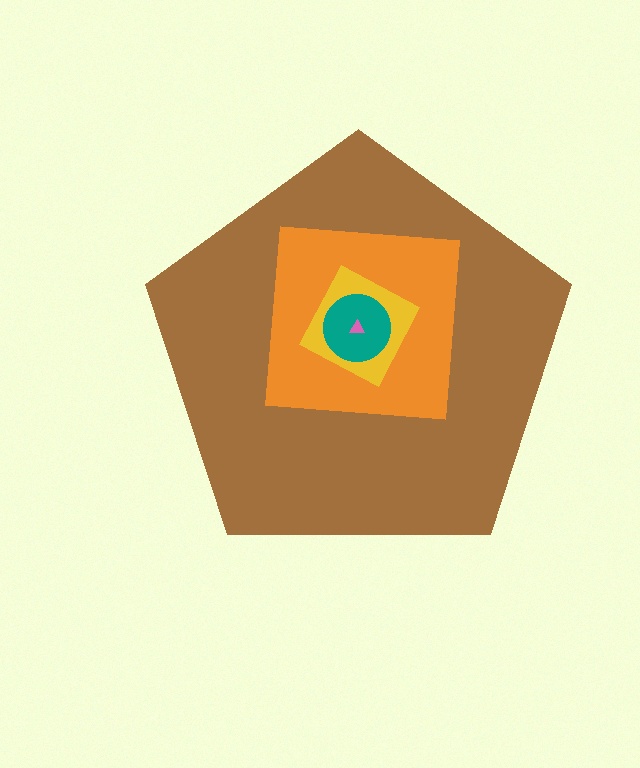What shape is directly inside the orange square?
The yellow diamond.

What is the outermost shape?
The brown pentagon.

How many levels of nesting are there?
5.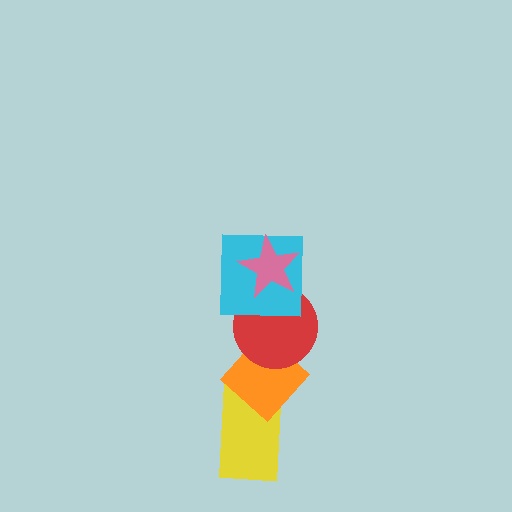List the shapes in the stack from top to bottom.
From top to bottom: the pink star, the cyan square, the red circle, the orange diamond, the yellow rectangle.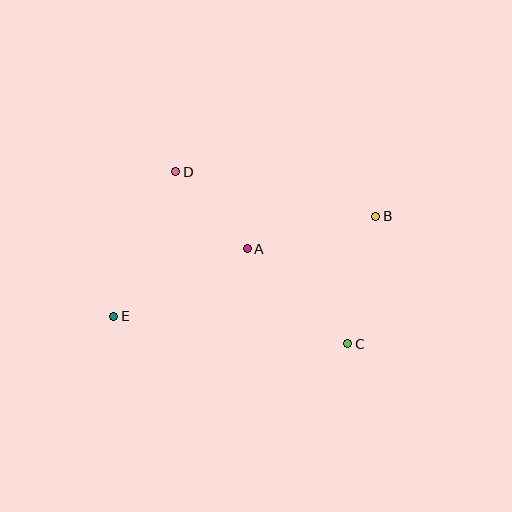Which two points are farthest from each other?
Points B and E are farthest from each other.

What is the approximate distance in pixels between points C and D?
The distance between C and D is approximately 243 pixels.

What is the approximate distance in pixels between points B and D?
The distance between B and D is approximately 205 pixels.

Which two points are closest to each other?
Points A and D are closest to each other.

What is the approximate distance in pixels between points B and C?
The distance between B and C is approximately 131 pixels.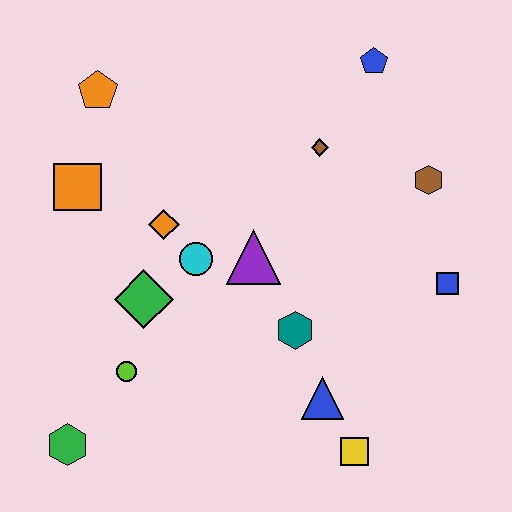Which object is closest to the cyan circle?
The orange diamond is closest to the cyan circle.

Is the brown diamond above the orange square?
Yes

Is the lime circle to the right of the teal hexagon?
No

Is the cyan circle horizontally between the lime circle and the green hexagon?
No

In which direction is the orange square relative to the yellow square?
The orange square is to the left of the yellow square.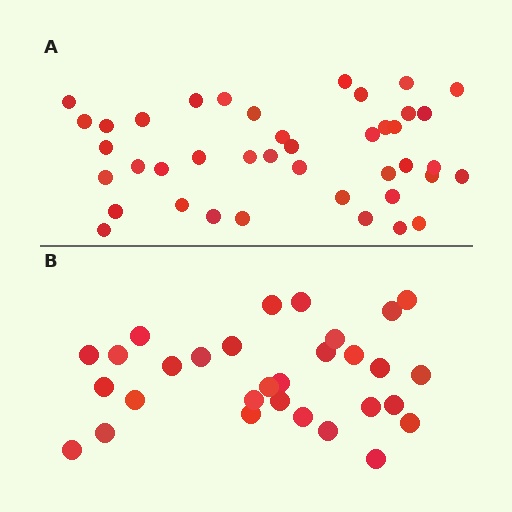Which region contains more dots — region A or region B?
Region A (the top region) has more dots.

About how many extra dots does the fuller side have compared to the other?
Region A has roughly 12 or so more dots than region B.